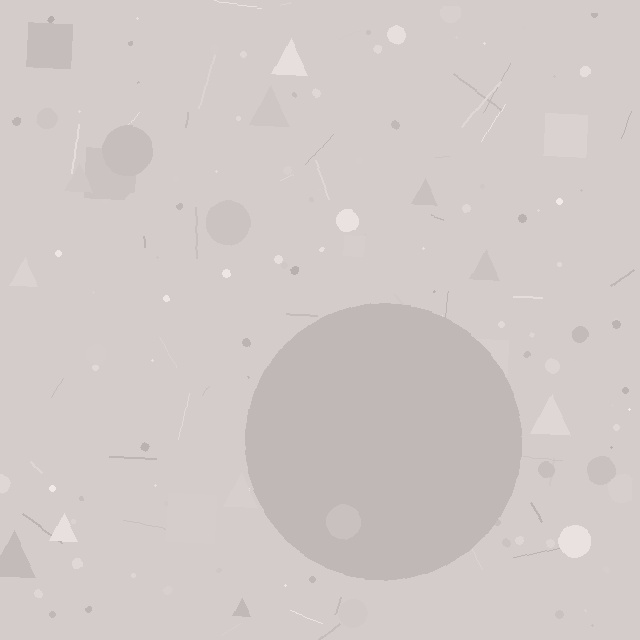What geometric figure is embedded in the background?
A circle is embedded in the background.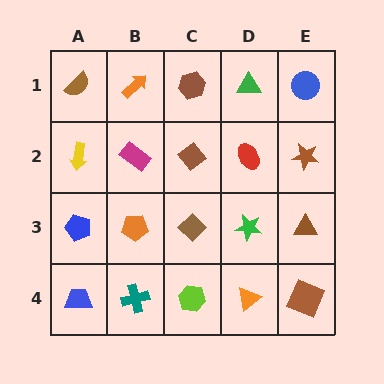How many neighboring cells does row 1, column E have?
2.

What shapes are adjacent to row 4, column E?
A brown triangle (row 3, column E), an orange triangle (row 4, column D).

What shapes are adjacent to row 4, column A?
A blue pentagon (row 3, column A), a teal cross (row 4, column B).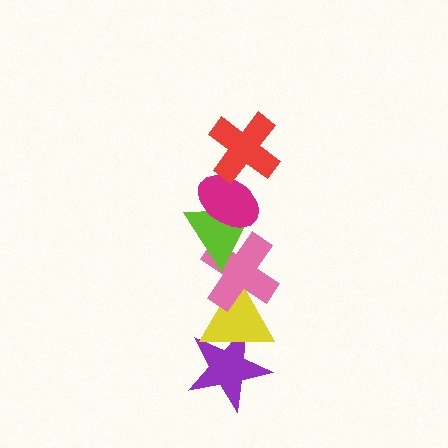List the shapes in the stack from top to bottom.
From top to bottom: the red cross, the magenta ellipse, the lime triangle, the pink cross, the yellow triangle, the purple star.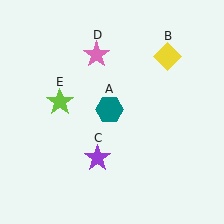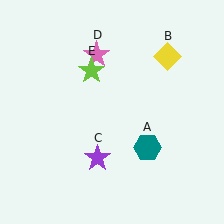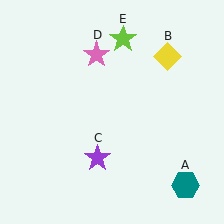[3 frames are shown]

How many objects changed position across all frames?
2 objects changed position: teal hexagon (object A), lime star (object E).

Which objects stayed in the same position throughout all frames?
Yellow diamond (object B) and purple star (object C) and pink star (object D) remained stationary.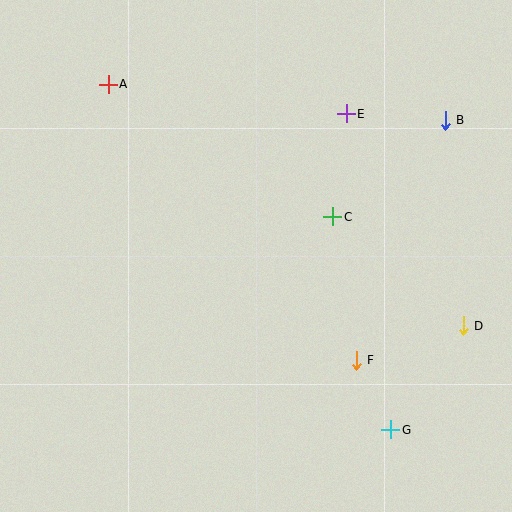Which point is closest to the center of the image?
Point C at (333, 217) is closest to the center.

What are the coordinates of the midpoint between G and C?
The midpoint between G and C is at (362, 323).